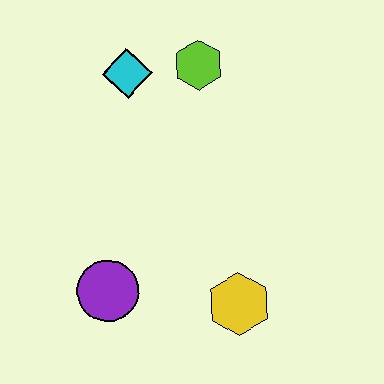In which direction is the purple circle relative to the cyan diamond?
The purple circle is below the cyan diamond.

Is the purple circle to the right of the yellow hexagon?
No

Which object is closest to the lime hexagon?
The cyan diamond is closest to the lime hexagon.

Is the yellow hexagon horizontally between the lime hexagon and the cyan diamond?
No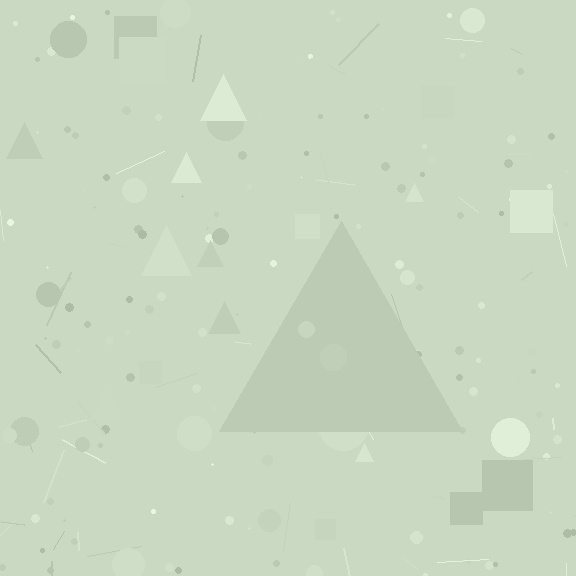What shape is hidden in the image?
A triangle is hidden in the image.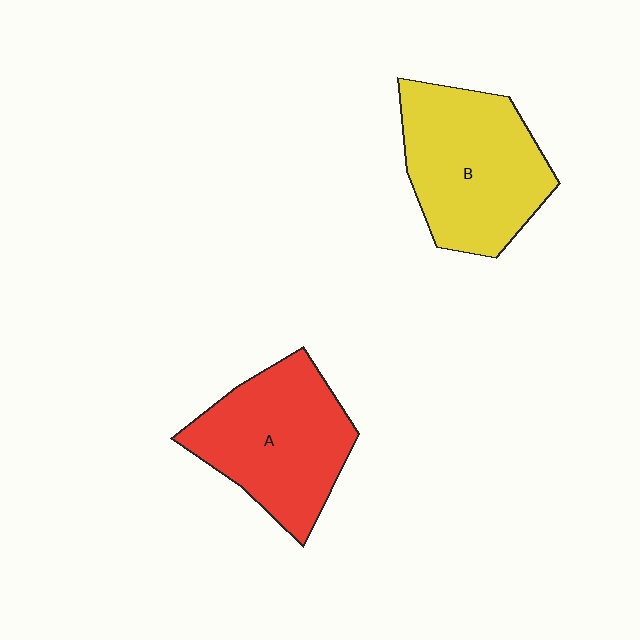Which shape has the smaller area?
Shape A (red).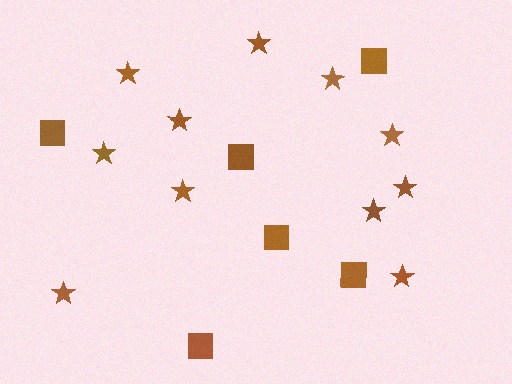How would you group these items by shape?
There are 2 groups: one group of stars (11) and one group of squares (6).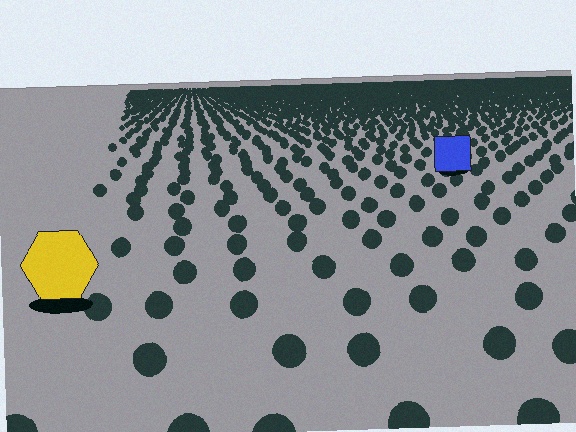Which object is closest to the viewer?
The yellow hexagon is closest. The texture marks near it are larger and more spread out.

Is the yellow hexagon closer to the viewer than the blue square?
Yes. The yellow hexagon is closer — you can tell from the texture gradient: the ground texture is coarser near it.